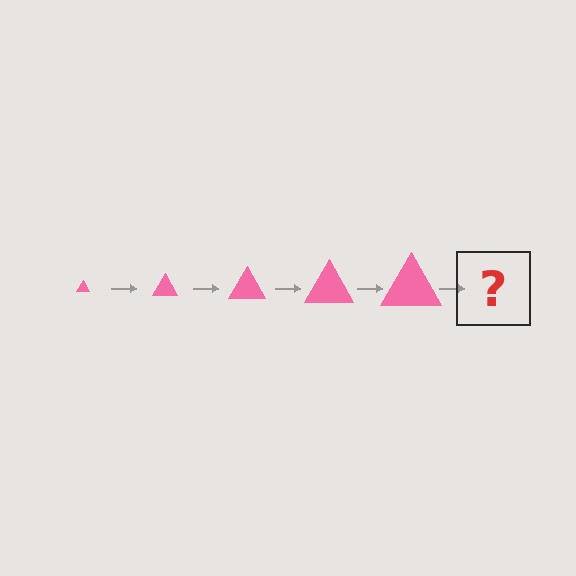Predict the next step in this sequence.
The next step is a pink triangle, larger than the previous one.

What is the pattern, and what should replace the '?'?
The pattern is that the triangle gets progressively larger each step. The '?' should be a pink triangle, larger than the previous one.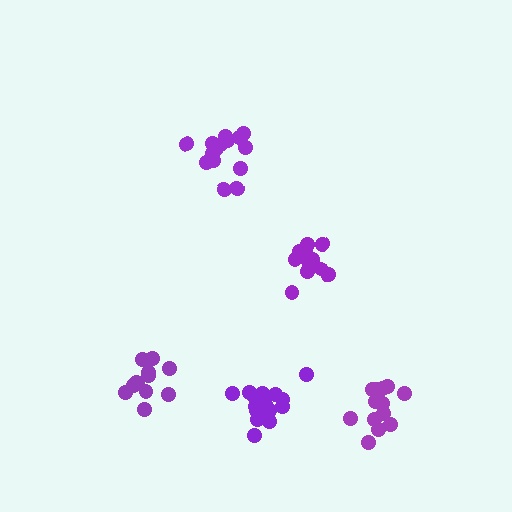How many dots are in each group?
Group 1: 12 dots, Group 2: 15 dots, Group 3: 13 dots, Group 4: 12 dots, Group 5: 17 dots (69 total).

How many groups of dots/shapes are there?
There are 5 groups.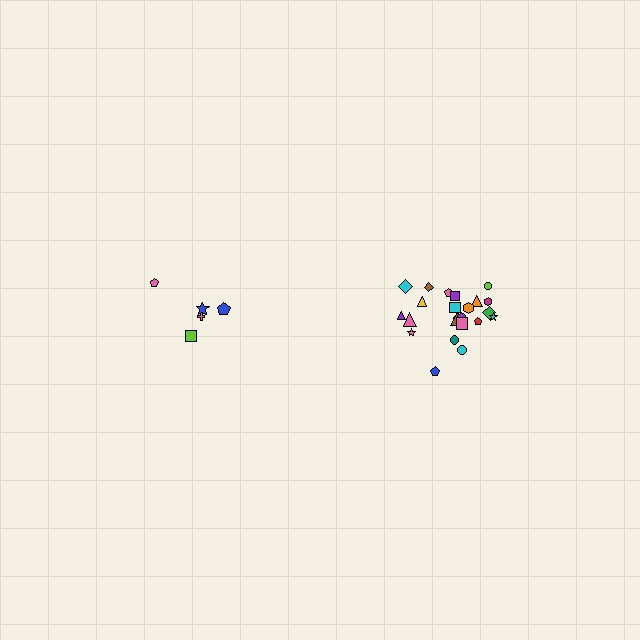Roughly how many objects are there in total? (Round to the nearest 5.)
Roughly 30 objects in total.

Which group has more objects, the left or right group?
The right group.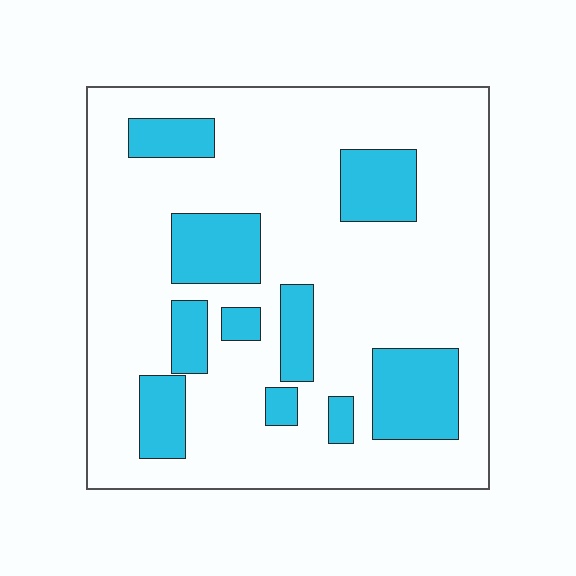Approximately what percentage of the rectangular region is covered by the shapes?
Approximately 25%.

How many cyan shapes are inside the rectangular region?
10.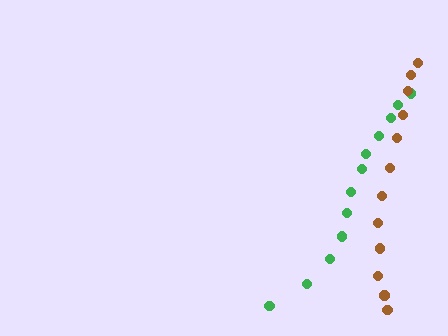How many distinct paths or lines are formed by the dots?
There are 2 distinct paths.